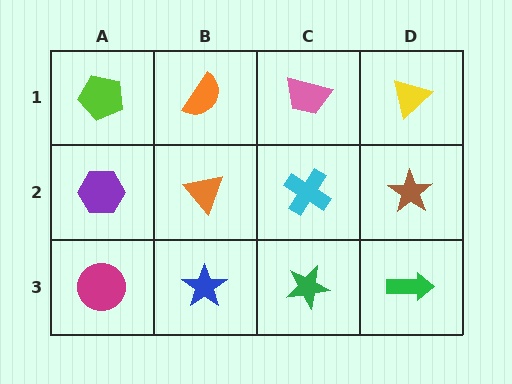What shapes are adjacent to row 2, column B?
An orange semicircle (row 1, column B), a blue star (row 3, column B), a purple hexagon (row 2, column A), a cyan cross (row 2, column C).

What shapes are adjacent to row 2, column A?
A lime pentagon (row 1, column A), a magenta circle (row 3, column A), an orange triangle (row 2, column B).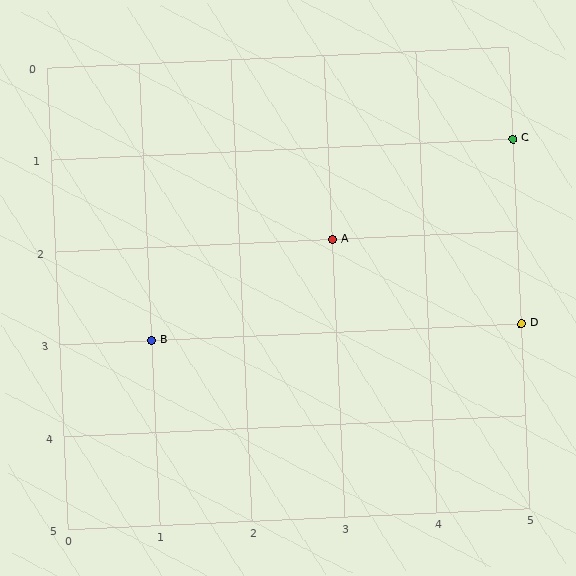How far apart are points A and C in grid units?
Points A and C are 2 columns and 1 row apart (about 2.2 grid units diagonally).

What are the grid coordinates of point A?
Point A is at grid coordinates (3, 2).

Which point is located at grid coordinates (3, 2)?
Point A is at (3, 2).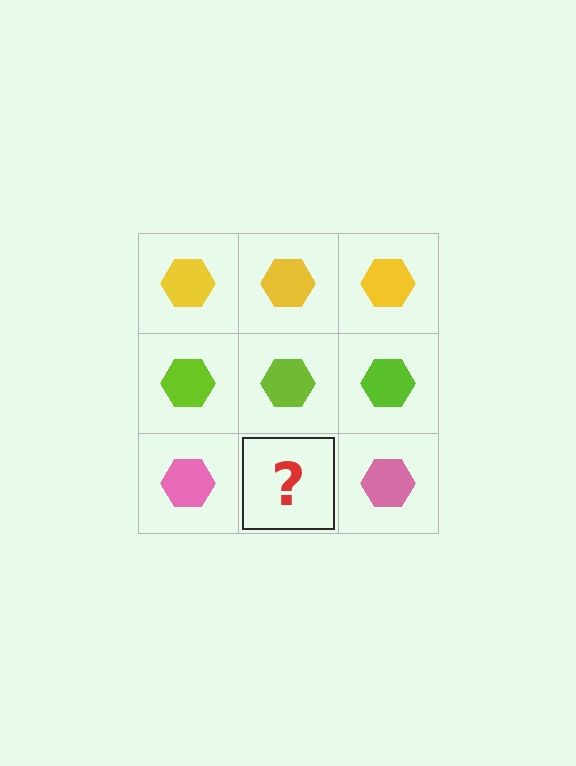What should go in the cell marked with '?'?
The missing cell should contain a pink hexagon.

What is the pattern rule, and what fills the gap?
The rule is that each row has a consistent color. The gap should be filled with a pink hexagon.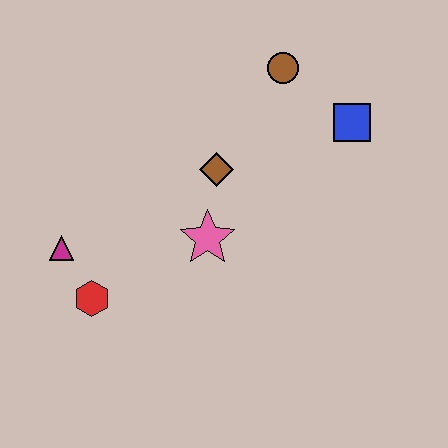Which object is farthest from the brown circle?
The red hexagon is farthest from the brown circle.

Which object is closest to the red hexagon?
The magenta triangle is closest to the red hexagon.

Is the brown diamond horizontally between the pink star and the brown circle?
Yes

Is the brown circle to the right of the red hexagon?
Yes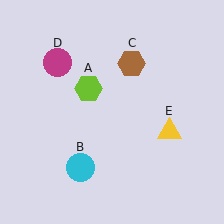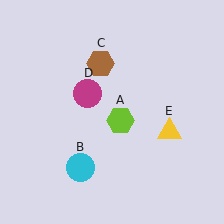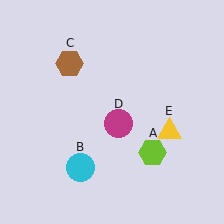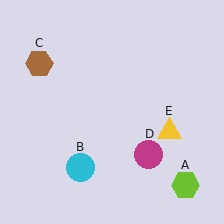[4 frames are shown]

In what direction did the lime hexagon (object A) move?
The lime hexagon (object A) moved down and to the right.